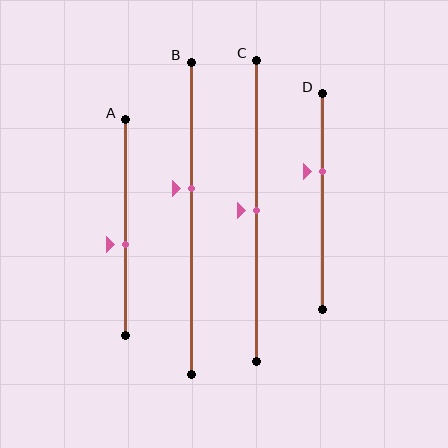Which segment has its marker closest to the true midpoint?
Segment C has its marker closest to the true midpoint.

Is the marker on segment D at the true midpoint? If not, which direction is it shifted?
No, the marker on segment D is shifted upward by about 14% of the segment length.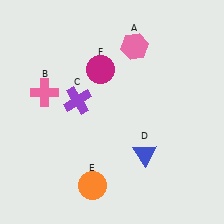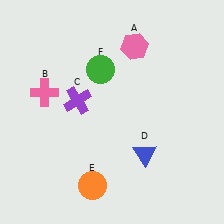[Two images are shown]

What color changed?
The circle (F) changed from magenta in Image 1 to green in Image 2.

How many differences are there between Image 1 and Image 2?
There is 1 difference between the two images.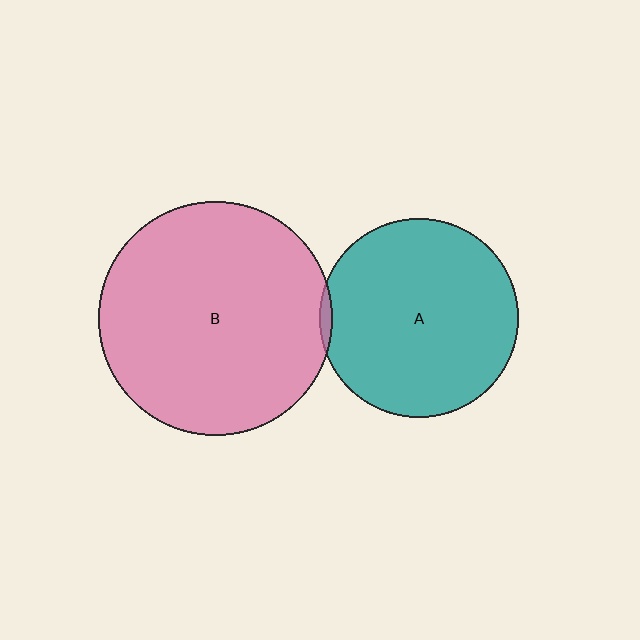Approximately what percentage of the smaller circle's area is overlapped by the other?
Approximately 5%.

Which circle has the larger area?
Circle B (pink).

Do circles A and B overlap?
Yes.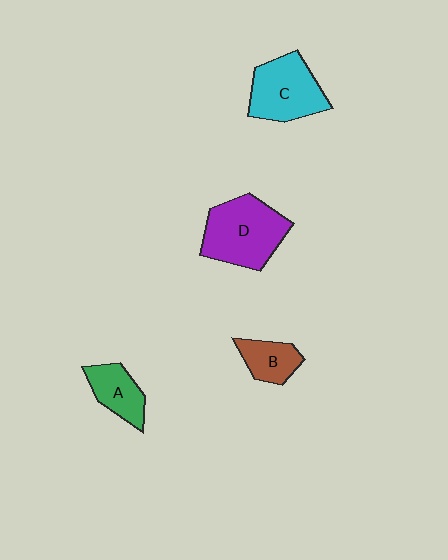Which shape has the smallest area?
Shape B (brown).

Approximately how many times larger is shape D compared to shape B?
Approximately 2.2 times.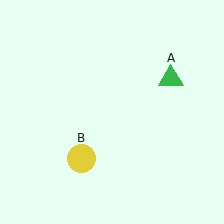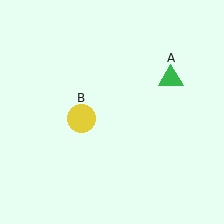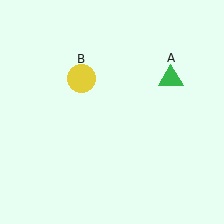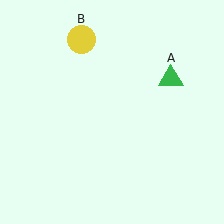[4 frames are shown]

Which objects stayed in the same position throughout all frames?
Green triangle (object A) remained stationary.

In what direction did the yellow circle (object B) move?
The yellow circle (object B) moved up.